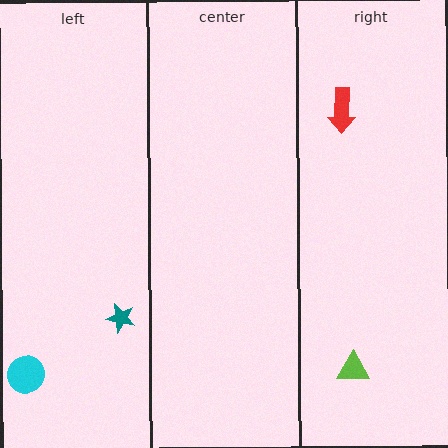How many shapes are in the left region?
2.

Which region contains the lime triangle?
The right region.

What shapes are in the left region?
The cyan circle, the teal star.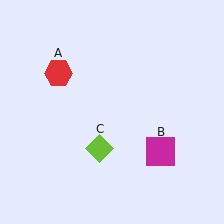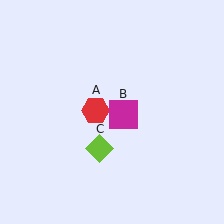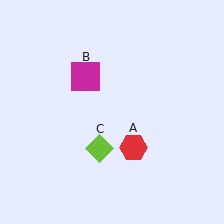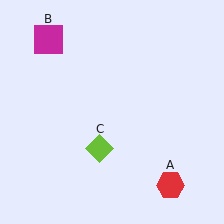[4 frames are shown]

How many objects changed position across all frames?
2 objects changed position: red hexagon (object A), magenta square (object B).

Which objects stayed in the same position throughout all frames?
Lime diamond (object C) remained stationary.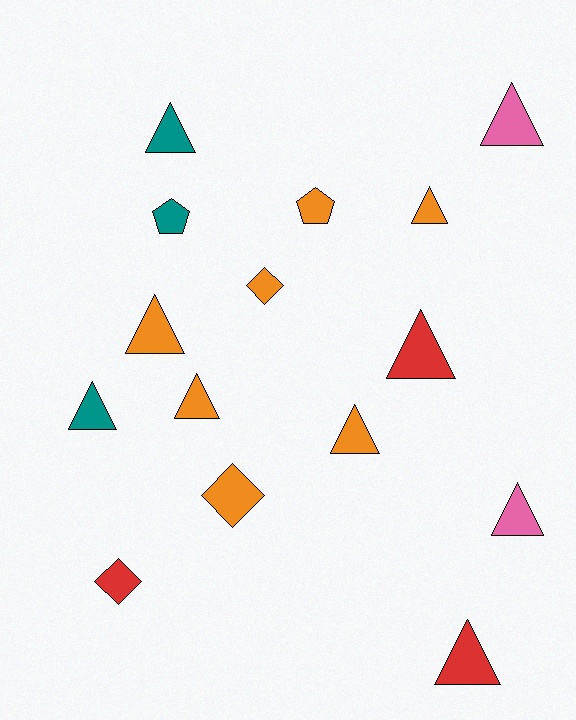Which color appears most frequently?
Orange, with 7 objects.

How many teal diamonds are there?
There are no teal diamonds.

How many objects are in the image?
There are 15 objects.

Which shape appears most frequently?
Triangle, with 10 objects.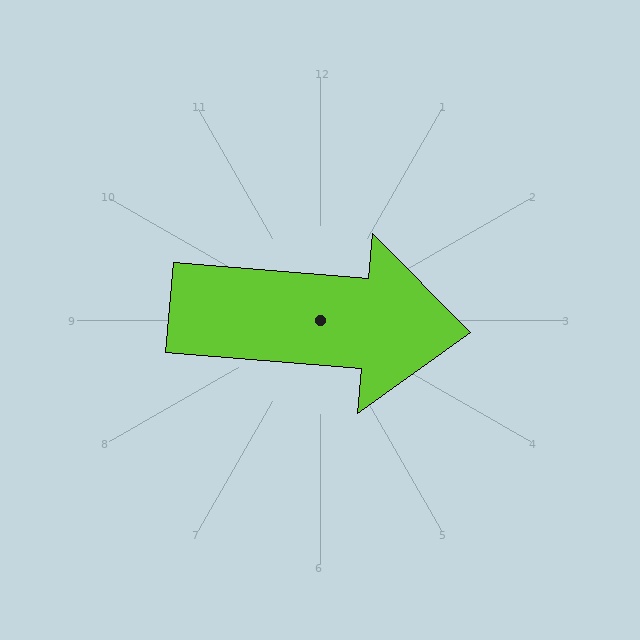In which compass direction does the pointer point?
East.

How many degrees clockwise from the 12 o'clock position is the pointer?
Approximately 95 degrees.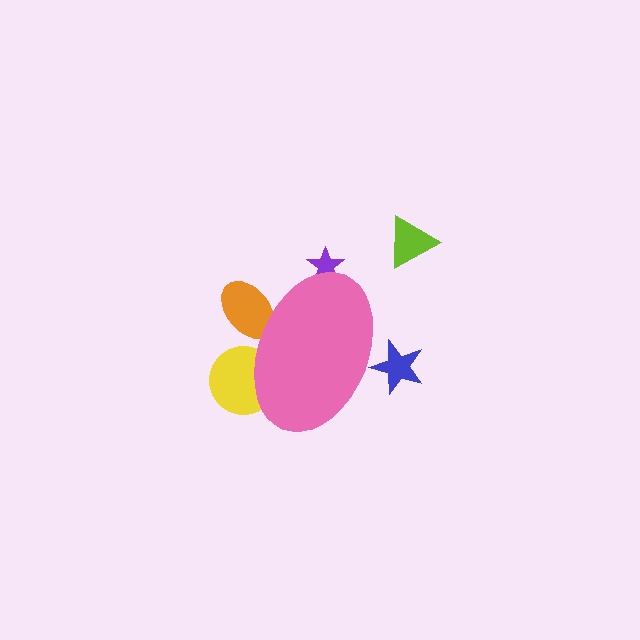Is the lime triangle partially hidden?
No, the lime triangle is fully visible.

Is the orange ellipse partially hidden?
Yes, the orange ellipse is partially hidden behind the pink ellipse.